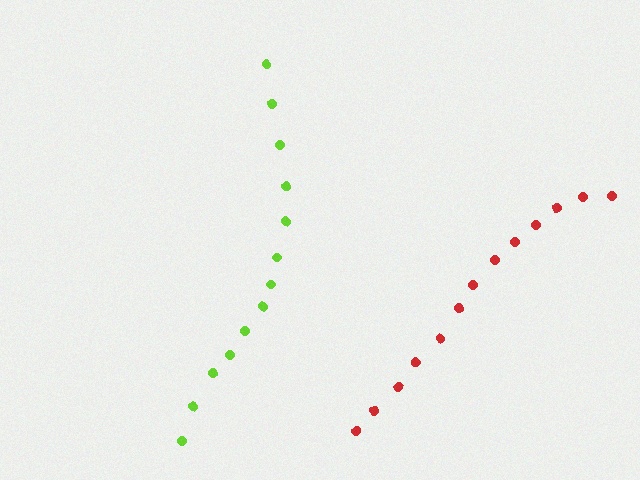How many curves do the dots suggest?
There are 2 distinct paths.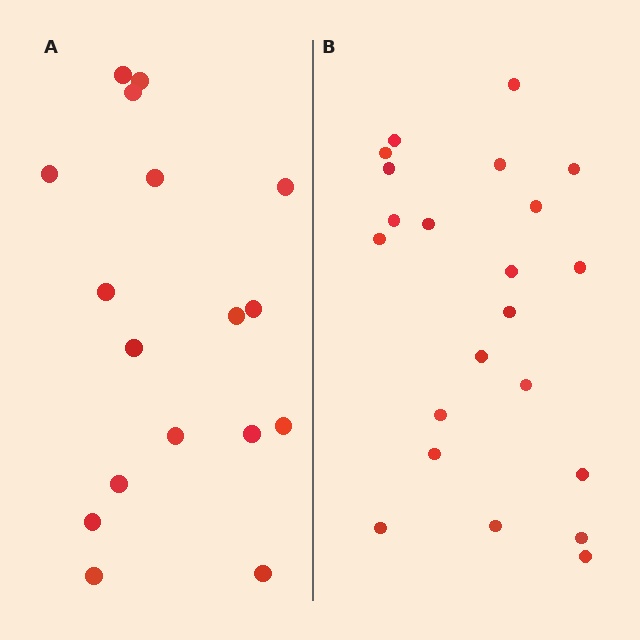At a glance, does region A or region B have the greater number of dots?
Region B (the right region) has more dots.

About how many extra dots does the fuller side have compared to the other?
Region B has about 5 more dots than region A.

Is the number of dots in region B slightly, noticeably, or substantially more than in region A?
Region B has noticeably more, but not dramatically so. The ratio is roughly 1.3 to 1.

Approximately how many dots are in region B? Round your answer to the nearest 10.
About 20 dots. (The exact count is 22, which rounds to 20.)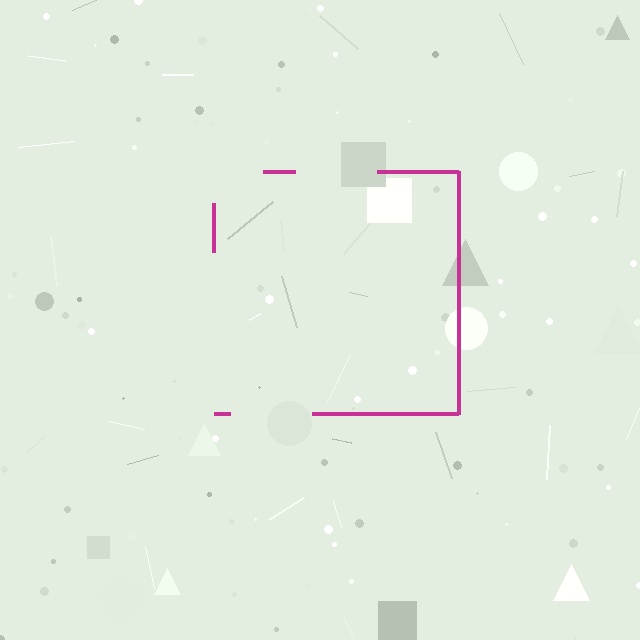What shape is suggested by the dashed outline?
The dashed outline suggests a square.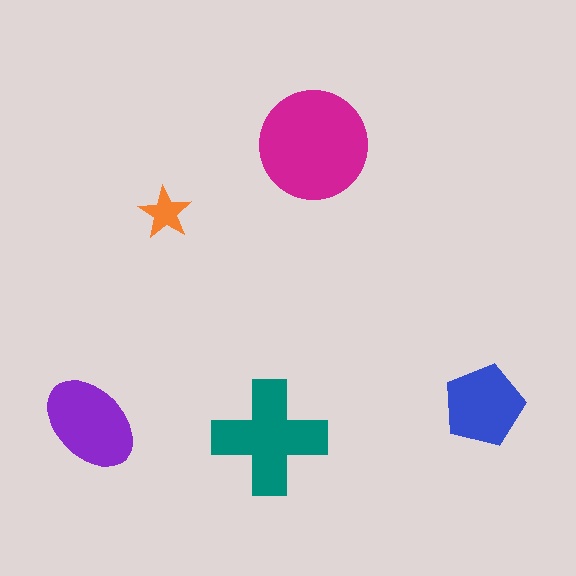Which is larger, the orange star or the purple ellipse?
The purple ellipse.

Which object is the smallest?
The orange star.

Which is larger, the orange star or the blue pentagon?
The blue pentagon.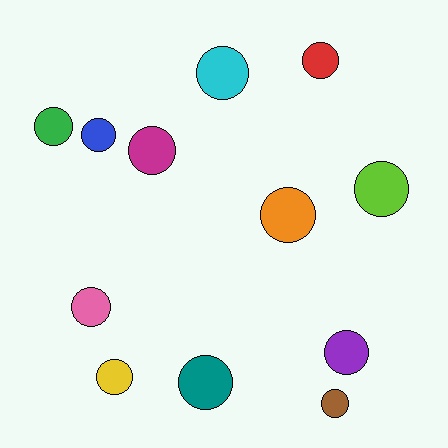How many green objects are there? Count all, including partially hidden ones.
There is 1 green object.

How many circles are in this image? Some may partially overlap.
There are 12 circles.